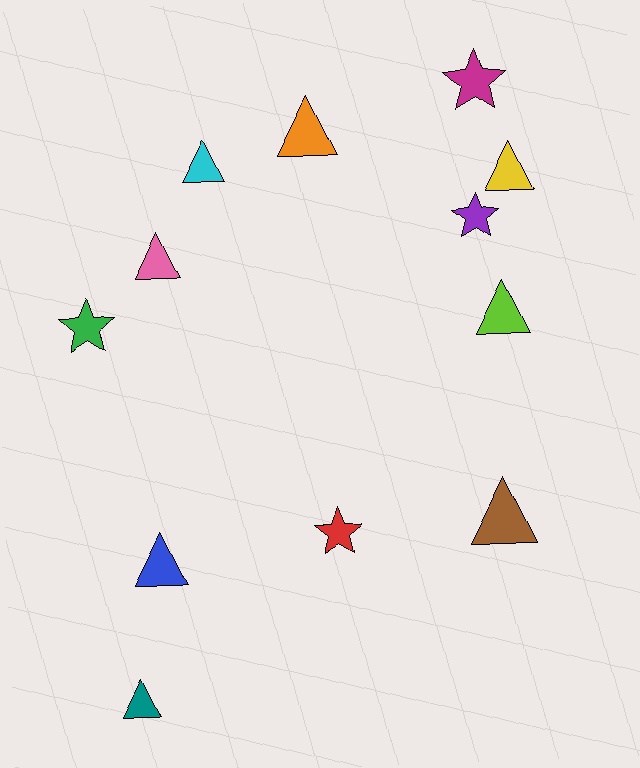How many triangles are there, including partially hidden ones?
There are 8 triangles.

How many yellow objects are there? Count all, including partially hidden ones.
There is 1 yellow object.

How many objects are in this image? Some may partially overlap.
There are 12 objects.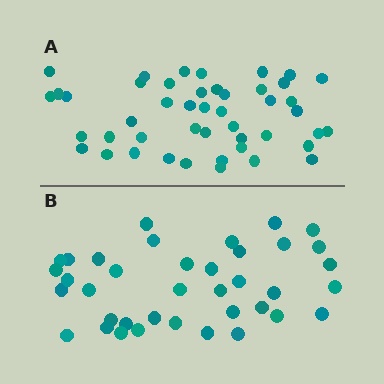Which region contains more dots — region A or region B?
Region A (the top region) has more dots.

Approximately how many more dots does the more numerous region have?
Region A has roughly 8 or so more dots than region B.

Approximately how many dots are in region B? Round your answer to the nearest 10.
About 40 dots. (The exact count is 38, which rounds to 40.)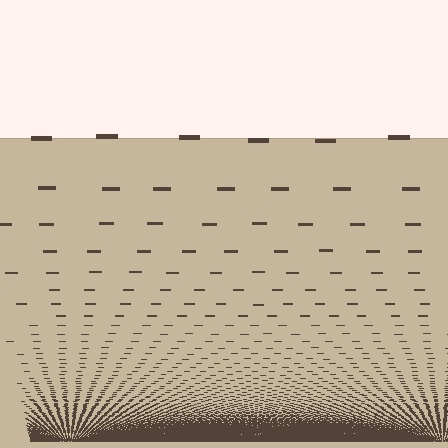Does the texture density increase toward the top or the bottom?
Density increases toward the bottom.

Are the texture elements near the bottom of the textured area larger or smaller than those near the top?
Smaller. The gradient is inverted — elements near the bottom are smaller and denser.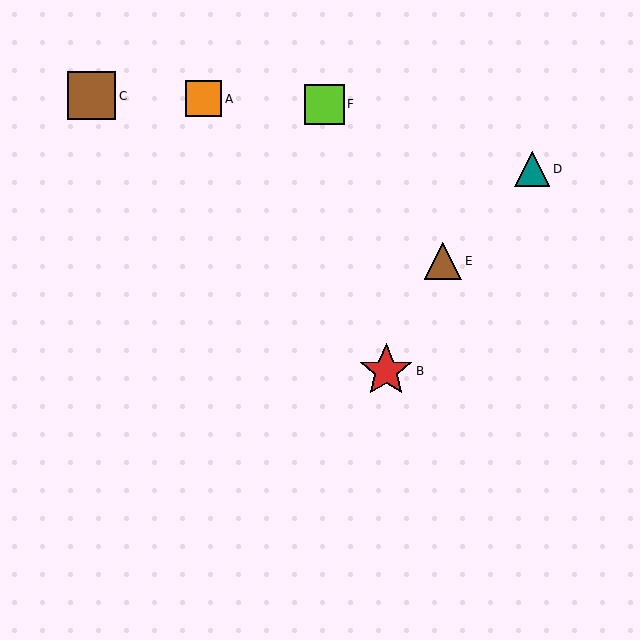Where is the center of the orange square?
The center of the orange square is at (204, 99).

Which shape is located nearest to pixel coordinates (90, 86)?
The brown square (labeled C) at (91, 96) is nearest to that location.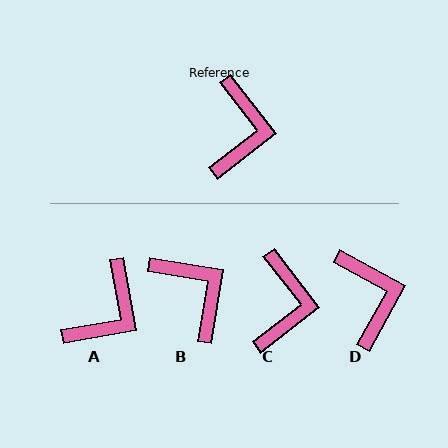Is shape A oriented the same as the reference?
No, it is off by about 28 degrees.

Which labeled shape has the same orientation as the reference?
C.